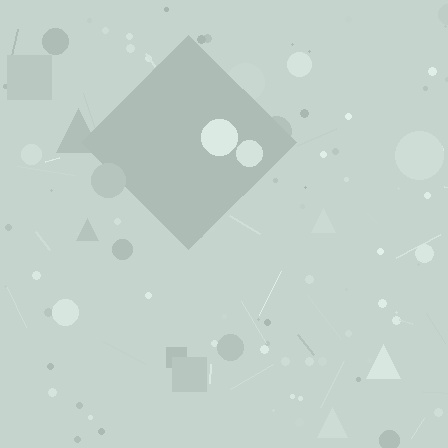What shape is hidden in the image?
A diamond is hidden in the image.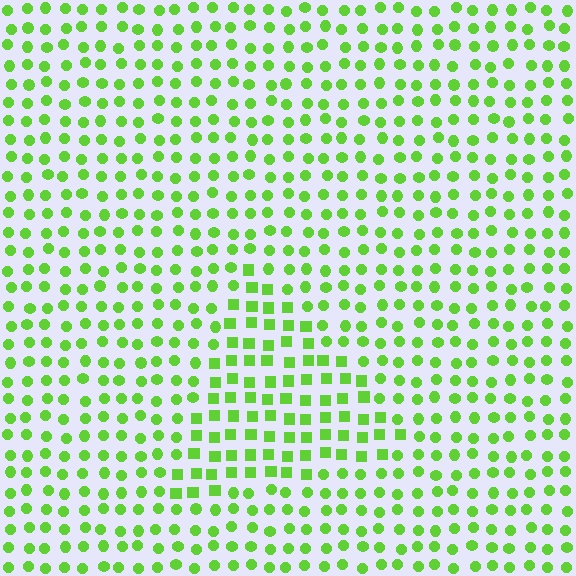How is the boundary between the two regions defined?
The boundary is defined by a change in element shape: squares inside vs. circles outside. All elements share the same color and spacing.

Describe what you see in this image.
The image is filled with small lime elements arranged in a uniform grid. A triangle-shaped region contains squares, while the surrounding area contains circles. The boundary is defined purely by the change in element shape.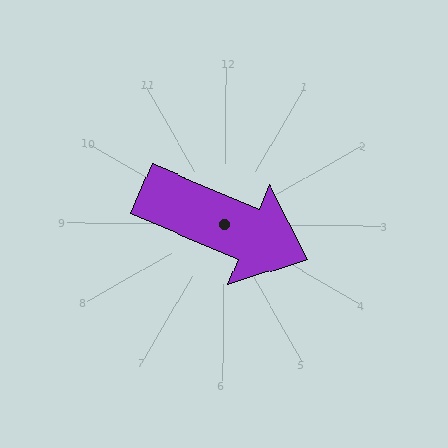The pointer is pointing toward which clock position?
Roughly 4 o'clock.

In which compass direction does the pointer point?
East.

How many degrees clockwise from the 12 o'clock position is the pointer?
Approximately 112 degrees.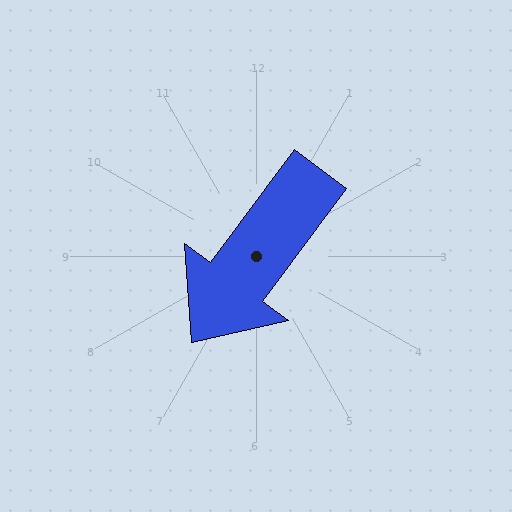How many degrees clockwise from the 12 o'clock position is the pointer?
Approximately 217 degrees.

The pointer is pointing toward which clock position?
Roughly 7 o'clock.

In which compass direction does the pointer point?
Southwest.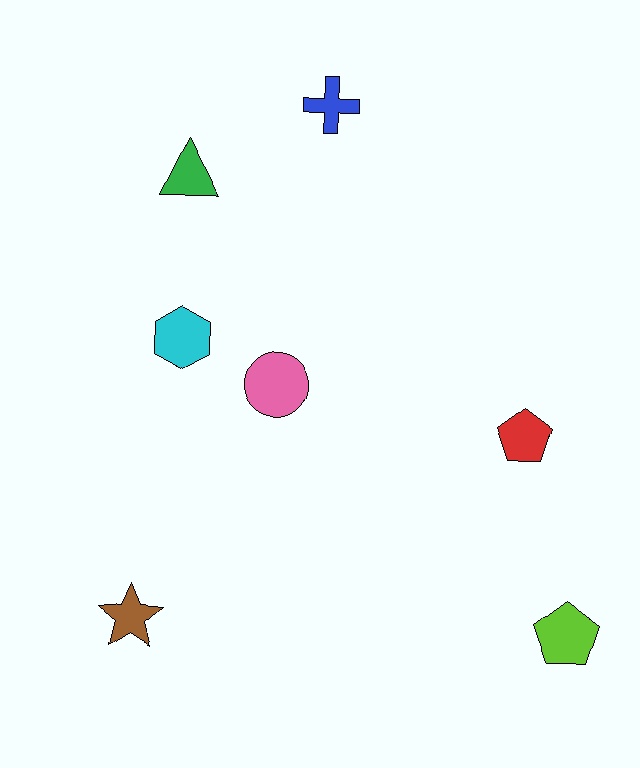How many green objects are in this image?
There is 1 green object.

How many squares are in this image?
There are no squares.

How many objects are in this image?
There are 7 objects.